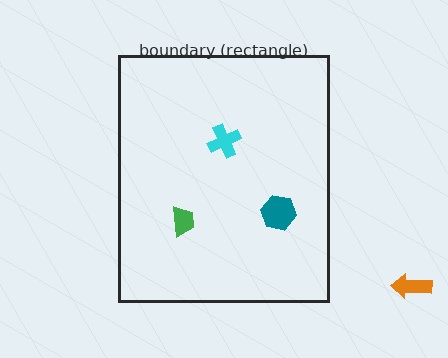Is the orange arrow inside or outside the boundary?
Outside.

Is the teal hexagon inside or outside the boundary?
Inside.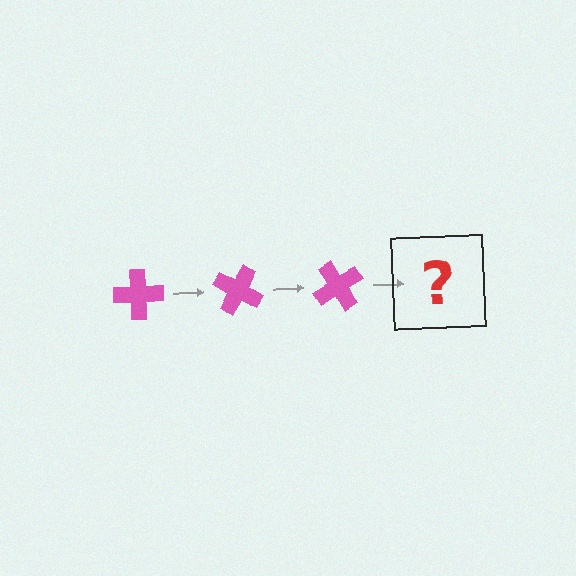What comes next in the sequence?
The next element should be a pink cross rotated 90 degrees.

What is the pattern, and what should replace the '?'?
The pattern is that the cross rotates 30 degrees each step. The '?' should be a pink cross rotated 90 degrees.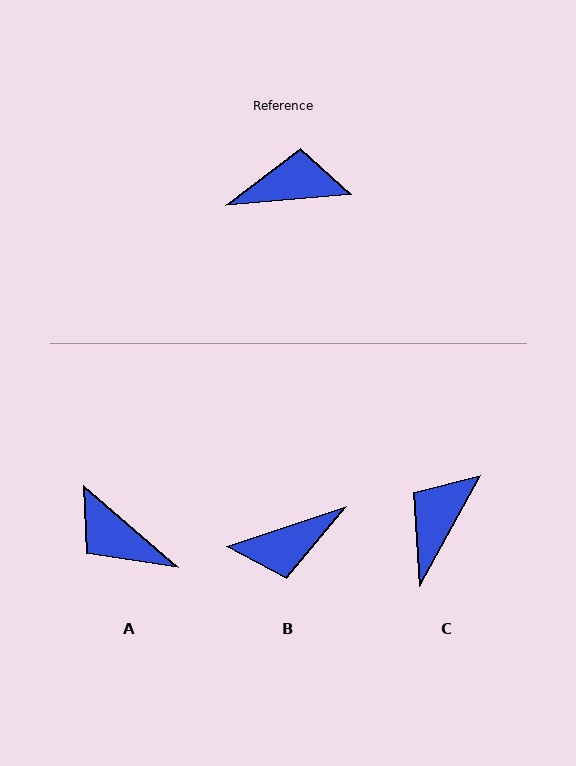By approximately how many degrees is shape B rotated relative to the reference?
Approximately 166 degrees clockwise.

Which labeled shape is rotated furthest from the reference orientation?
B, about 166 degrees away.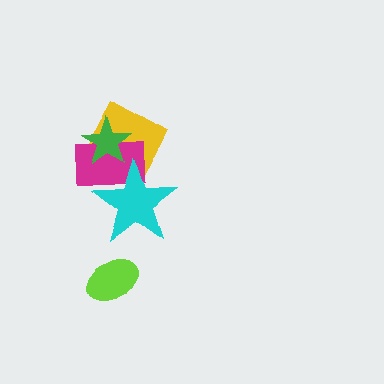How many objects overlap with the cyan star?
2 objects overlap with the cyan star.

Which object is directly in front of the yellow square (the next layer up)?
The magenta rectangle is directly in front of the yellow square.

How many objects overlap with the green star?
2 objects overlap with the green star.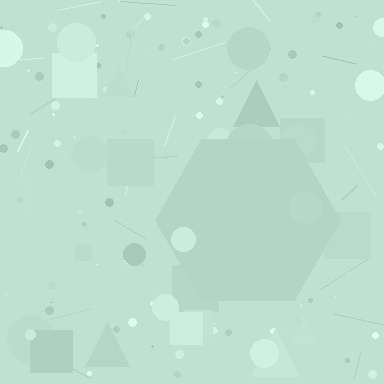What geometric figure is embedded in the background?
A hexagon is embedded in the background.